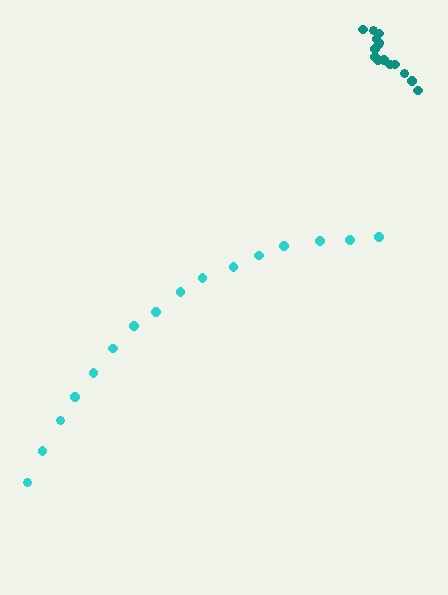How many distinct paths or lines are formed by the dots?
There are 2 distinct paths.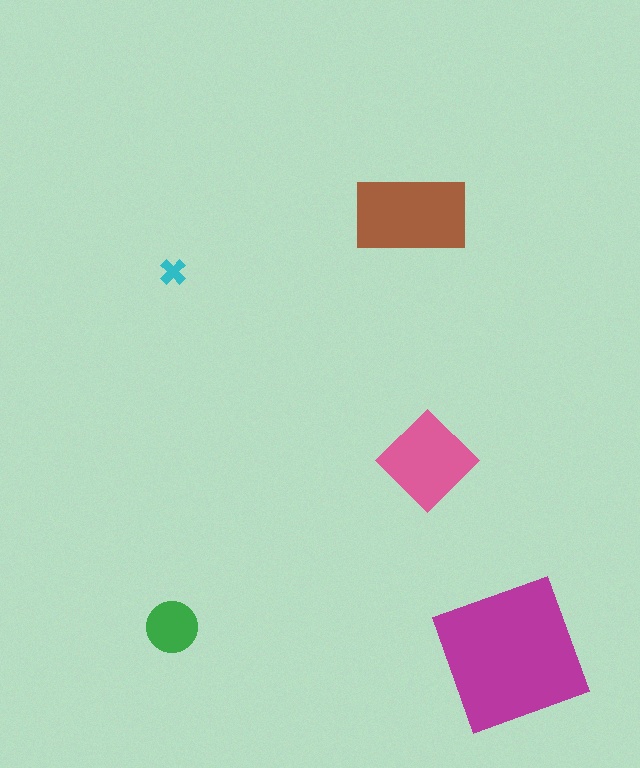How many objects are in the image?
There are 5 objects in the image.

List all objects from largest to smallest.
The magenta square, the brown rectangle, the pink diamond, the green circle, the cyan cross.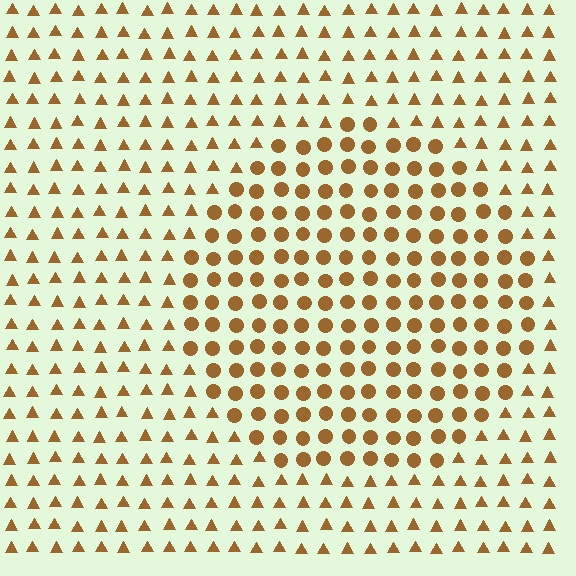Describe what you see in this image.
The image is filled with small brown elements arranged in a uniform grid. A circle-shaped region contains circles, while the surrounding area contains triangles. The boundary is defined purely by the change in element shape.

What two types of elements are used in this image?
The image uses circles inside the circle region and triangles outside it.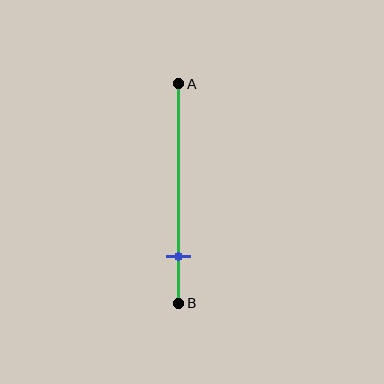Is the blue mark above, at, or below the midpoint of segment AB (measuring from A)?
The blue mark is below the midpoint of segment AB.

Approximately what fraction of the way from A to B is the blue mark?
The blue mark is approximately 80% of the way from A to B.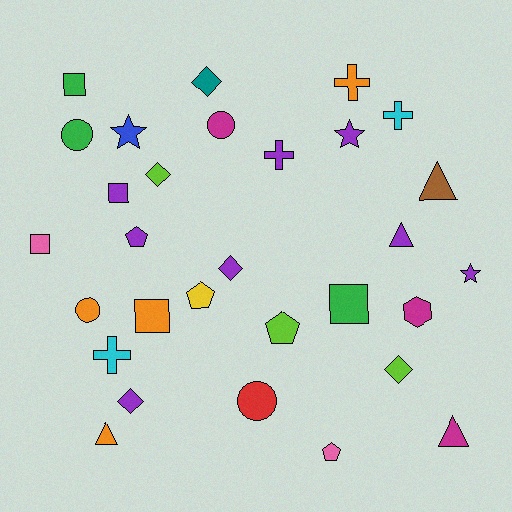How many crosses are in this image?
There are 4 crosses.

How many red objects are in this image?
There is 1 red object.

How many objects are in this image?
There are 30 objects.